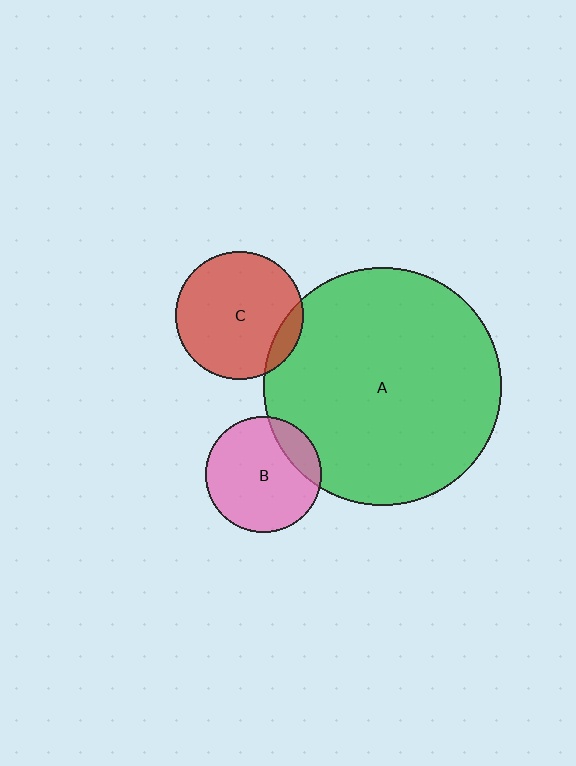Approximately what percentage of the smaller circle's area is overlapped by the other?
Approximately 15%.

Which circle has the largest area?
Circle A (green).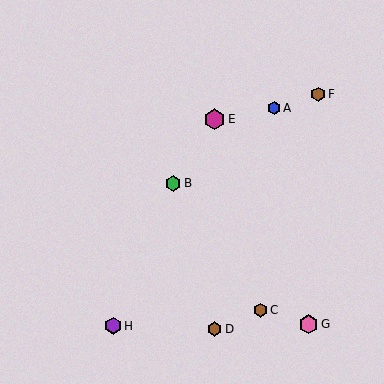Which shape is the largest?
The magenta hexagon (labeled E) is the largest.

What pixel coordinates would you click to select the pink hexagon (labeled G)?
Click at (308, 324) to select the pink hexagon G.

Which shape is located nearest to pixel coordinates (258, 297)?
The brown hexagon (labeled C) at (260, 310) is nearest to that location.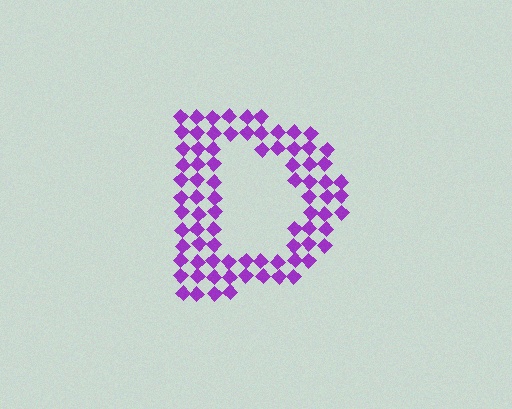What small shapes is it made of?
It is made of small diamonds.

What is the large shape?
The large shape is the letter D.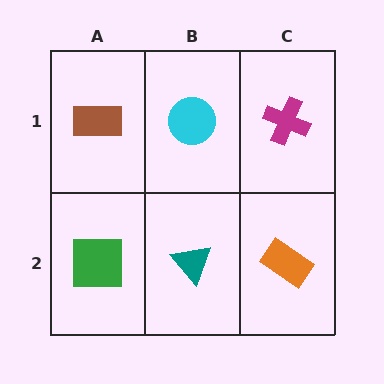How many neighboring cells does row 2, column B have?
3.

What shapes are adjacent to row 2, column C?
A magenta cross (row 1, column C), a teal triangle (row 2, column B).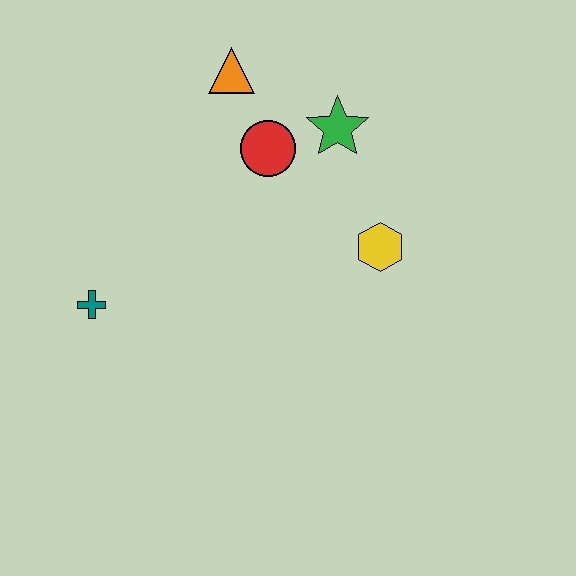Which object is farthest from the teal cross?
The green star is farthest from the teal cross.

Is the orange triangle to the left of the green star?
Yes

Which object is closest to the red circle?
The green star is closest to the red circle.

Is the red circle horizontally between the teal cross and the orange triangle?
No